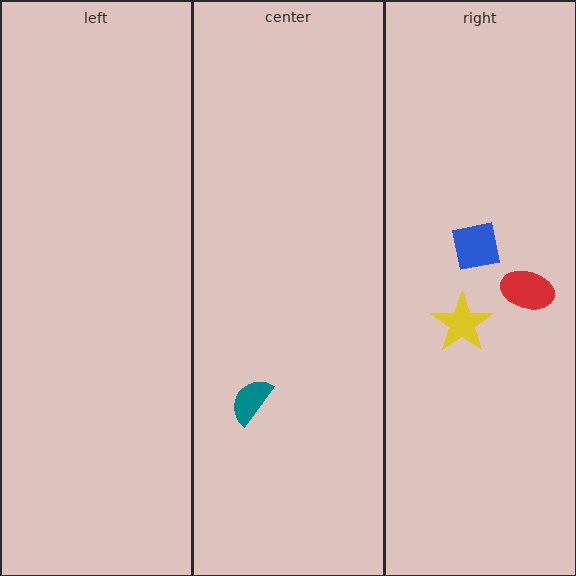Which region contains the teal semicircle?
The center region.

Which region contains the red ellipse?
The right region.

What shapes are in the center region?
The teal semicircle.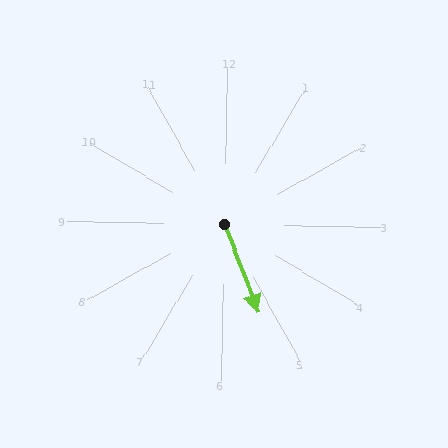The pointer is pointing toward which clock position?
Roughly 5 o'clock.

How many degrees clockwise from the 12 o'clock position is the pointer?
Approximately 158 degrees.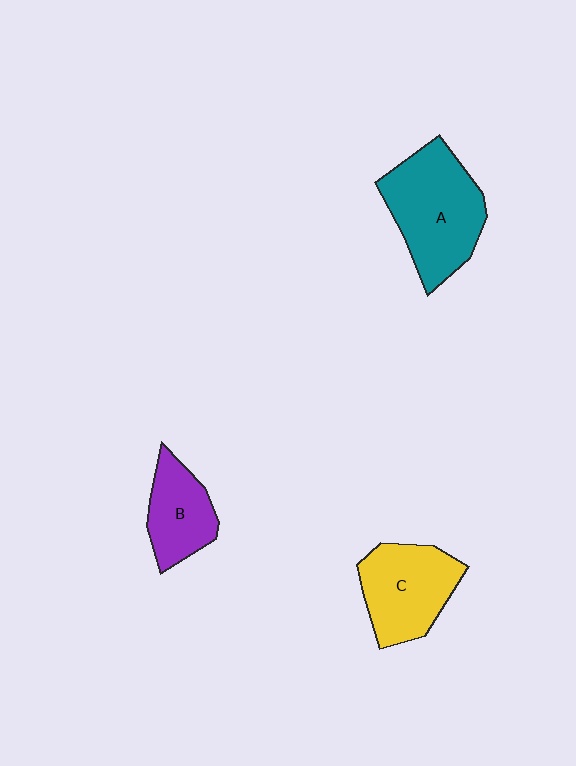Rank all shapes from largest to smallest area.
From largest to smallest: A (teal), C (yellow), B (purple).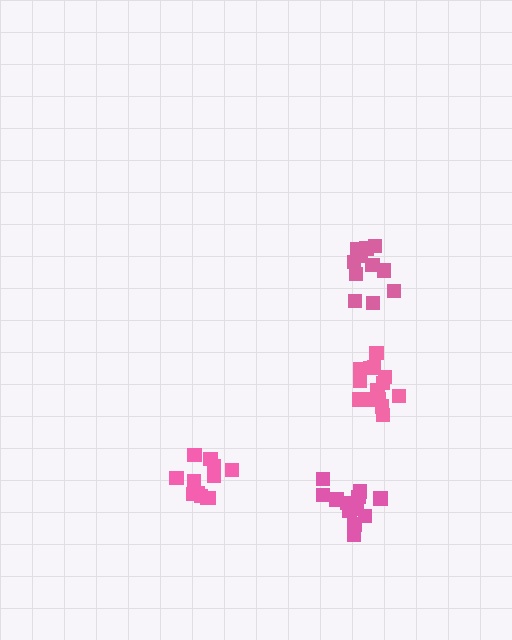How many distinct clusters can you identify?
There are 4 distinct clusters.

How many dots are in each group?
Group 1: 12 dots, Group 2: 13 dots, Group 3: 14 dots, Group 4: 13 dots (52 total).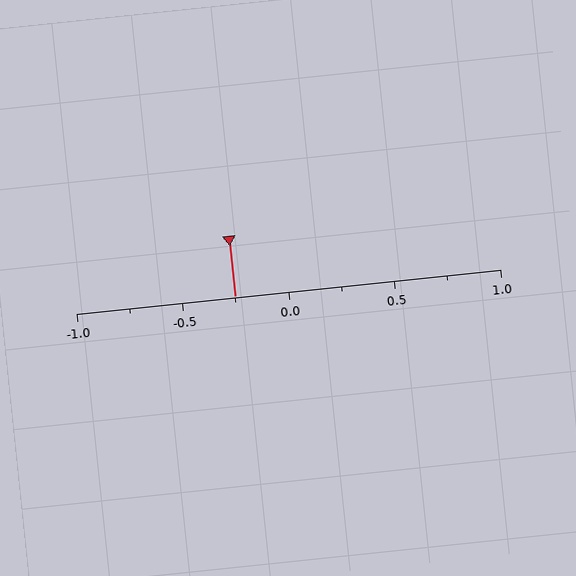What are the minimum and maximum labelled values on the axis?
The axis runs from -1.0 to 1.0.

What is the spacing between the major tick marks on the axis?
The major ticks are spaced 0.5 apart.